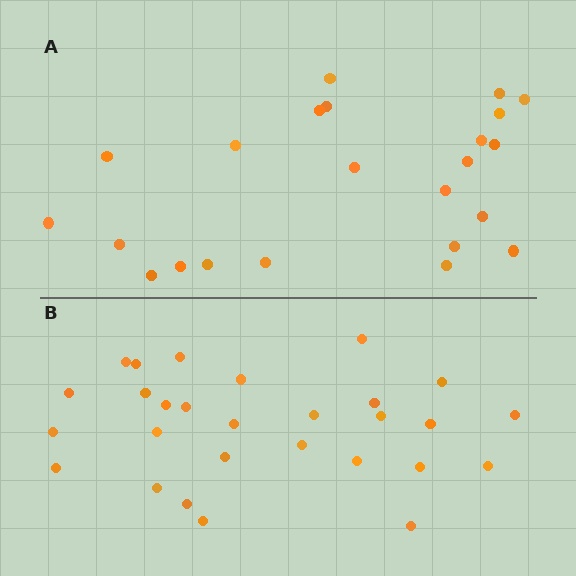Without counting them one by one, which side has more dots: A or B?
Region B (the bottom region) has more dots.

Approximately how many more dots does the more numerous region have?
Region B has about 5 more dots than region A.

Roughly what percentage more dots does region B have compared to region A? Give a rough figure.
About 20% more.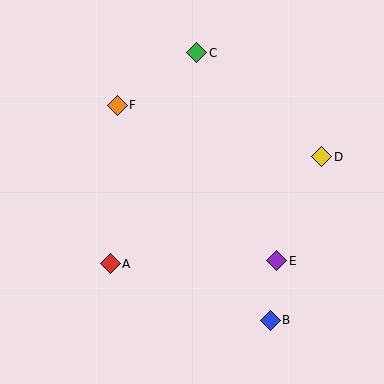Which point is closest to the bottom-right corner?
Point B is closest to the bottom-right corner.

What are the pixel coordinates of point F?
Point F is at (117, 105).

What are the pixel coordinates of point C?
Point C is at (197, 53).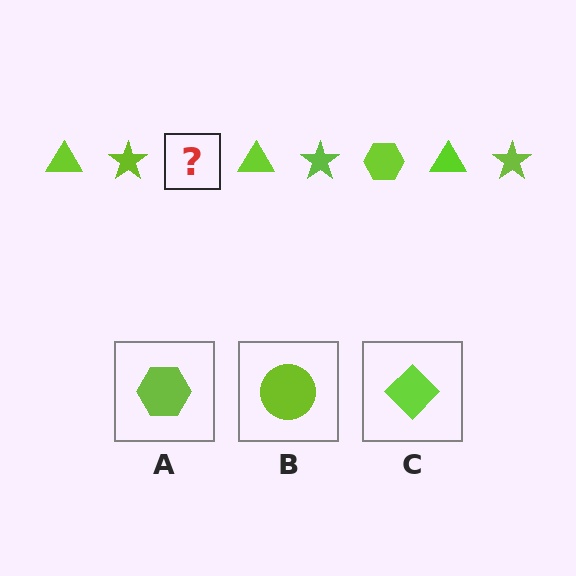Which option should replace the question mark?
Option A.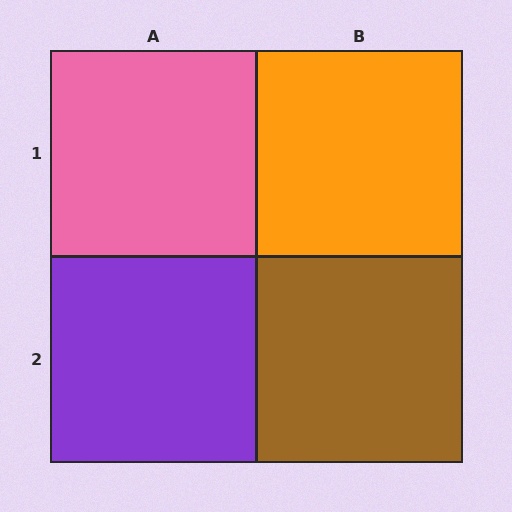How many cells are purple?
1 cell is purple.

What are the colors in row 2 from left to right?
Purple, brown.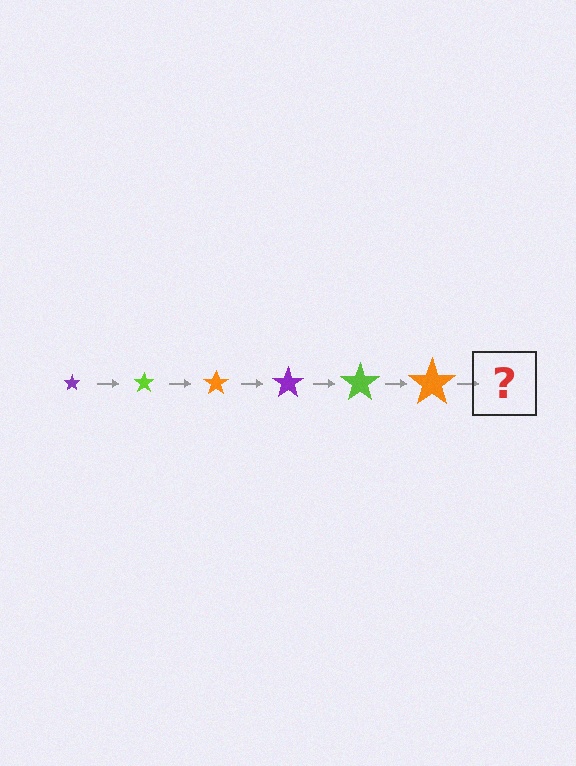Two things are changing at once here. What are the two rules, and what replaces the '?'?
The two rules are that the star grows larger each step and the color cycles through purple, lime, and orange. The '?' should be a purple star, larger than the previous one.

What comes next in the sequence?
The next element should be a purple star, larger than the previous one.